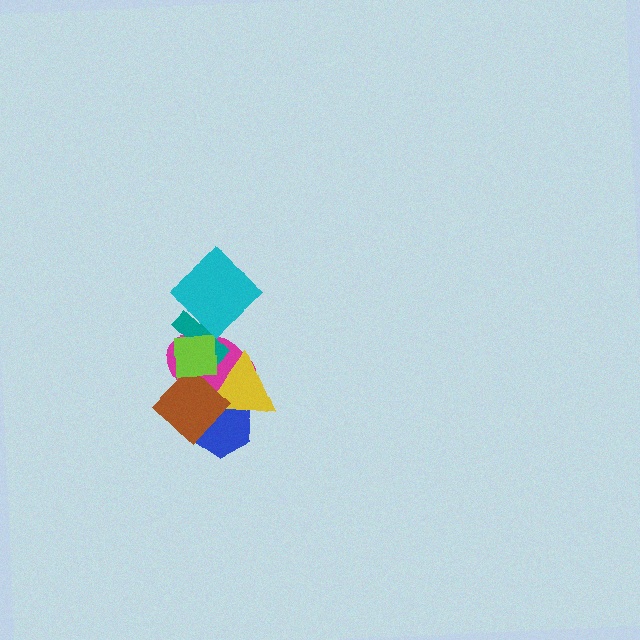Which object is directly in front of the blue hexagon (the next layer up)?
The magenta ellipse is directly in front of the blue hexagon.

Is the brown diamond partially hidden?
Yes, it is partially covered by another shape.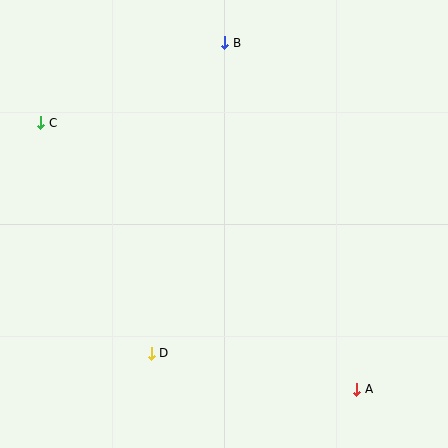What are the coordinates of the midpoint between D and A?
The midpoint between D and A is at (254, 371).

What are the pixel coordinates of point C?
Point C is at (41, 123).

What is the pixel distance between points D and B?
The distance between D and B is 319 pixels.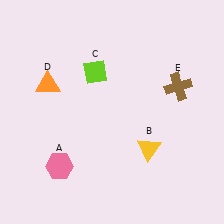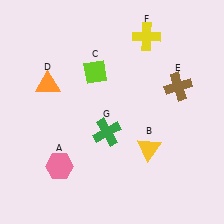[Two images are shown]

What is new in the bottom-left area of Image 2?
A green cross (G) was added in the bottom-left area of Image 2.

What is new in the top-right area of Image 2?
A yellow cross (F) was added in the top-right area of Image 2.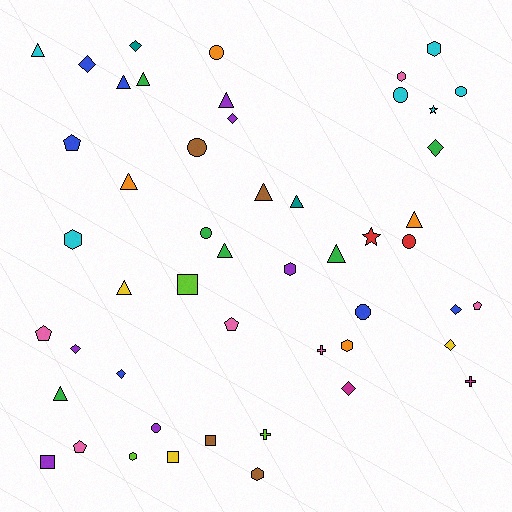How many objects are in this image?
There are 50 objects.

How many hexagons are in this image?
There are 7 hexagons.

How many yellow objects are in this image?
There are 3 yellow objects.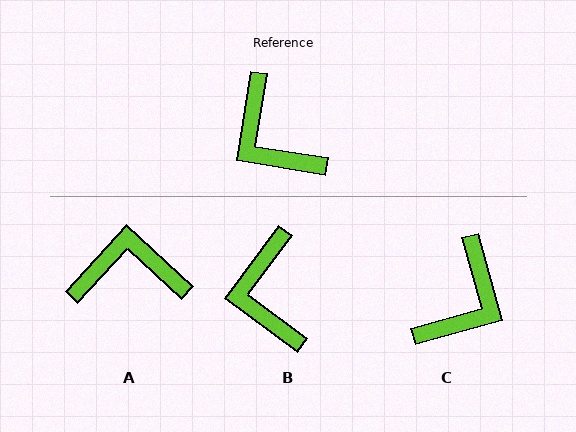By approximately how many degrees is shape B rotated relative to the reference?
Approximately 27 degrees clockwise.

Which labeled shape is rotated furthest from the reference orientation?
A, about 124 degrees away.